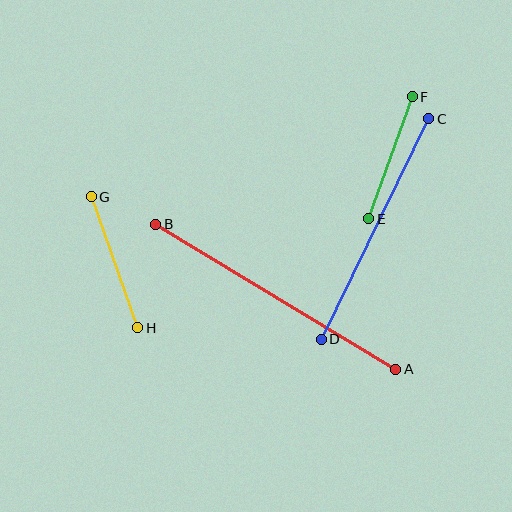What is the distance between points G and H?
The distance is approximately 139 pixels.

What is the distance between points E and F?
The distance is approximately 129 pixels.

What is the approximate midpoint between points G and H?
The midpoint is at approximately (115, 262) pixels.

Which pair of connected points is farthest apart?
Points A and B are farthest apart.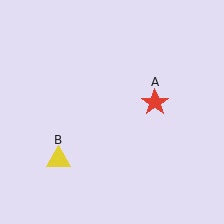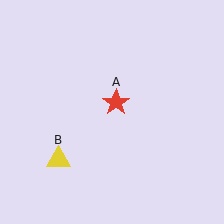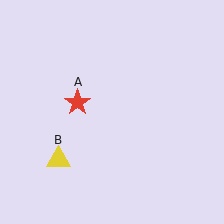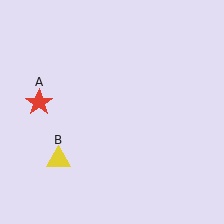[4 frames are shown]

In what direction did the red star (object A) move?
The red star (object A) moved left.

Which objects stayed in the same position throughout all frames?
Yellow triangle (object B) remained stationary.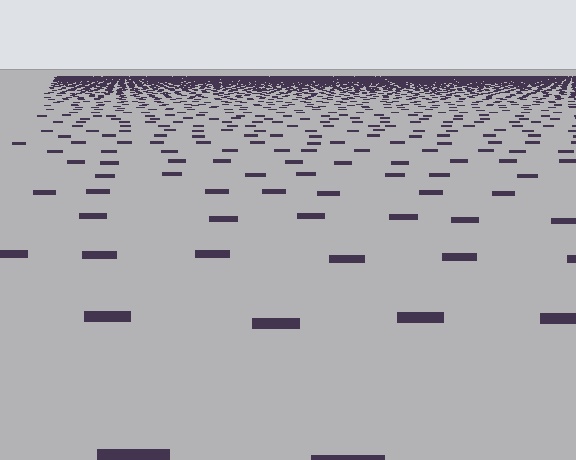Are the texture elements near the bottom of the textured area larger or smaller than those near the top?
Larger. Near the bottom, elements are closer to the viewer and appear at a bigger on-screen size.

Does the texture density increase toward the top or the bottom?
Density increases toward the top.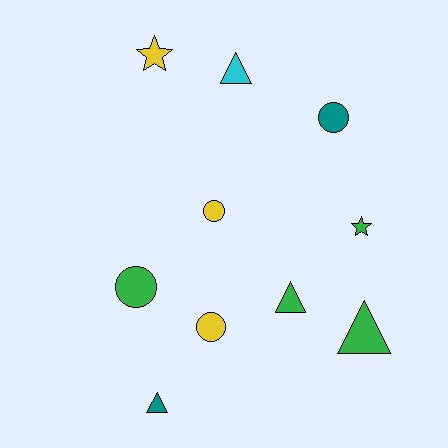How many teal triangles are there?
There is 1 teal triangle.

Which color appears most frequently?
Green, with 4 objects.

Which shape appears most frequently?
Circle, with 4 objects.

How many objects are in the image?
There are 10 objects.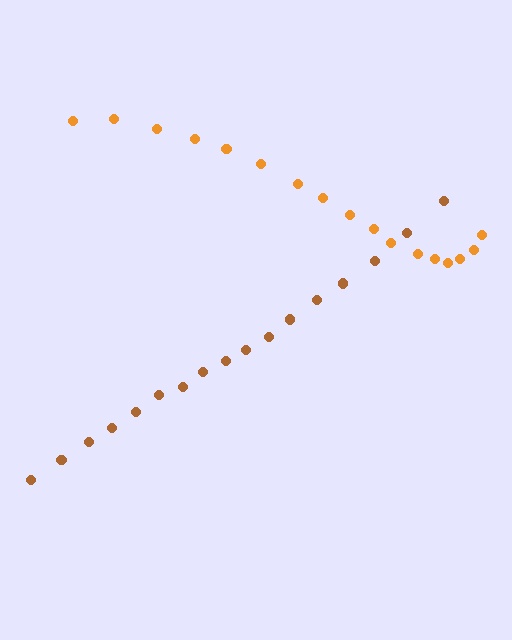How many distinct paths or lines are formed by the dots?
There are 2 distinct paths.